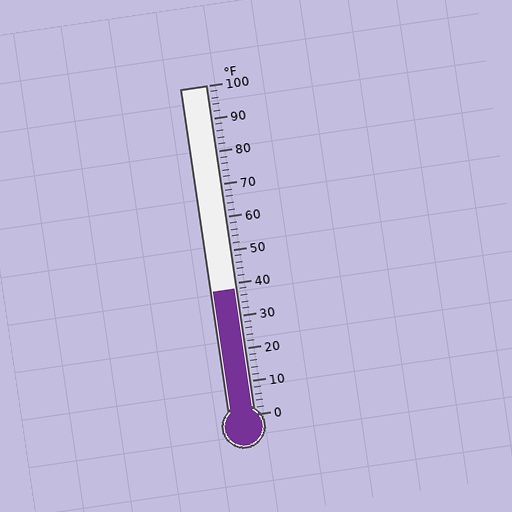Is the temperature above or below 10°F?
The temperature is above 10°F.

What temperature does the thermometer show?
The thermometer shows approximately 38°F.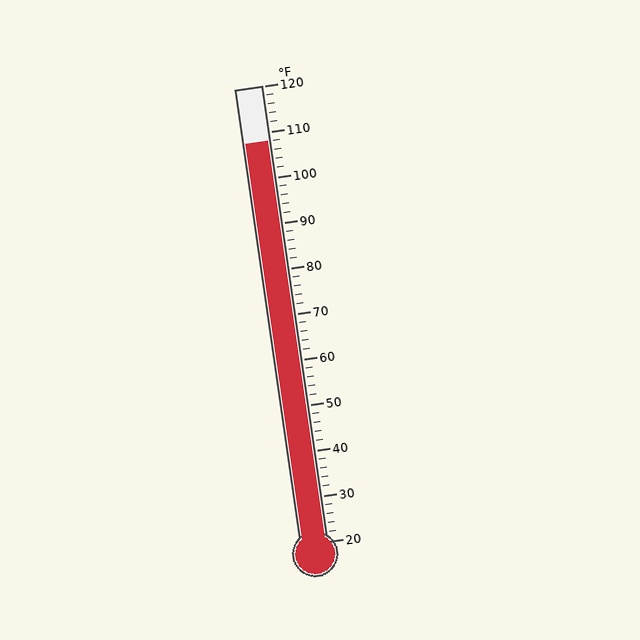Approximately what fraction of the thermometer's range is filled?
The thermometer is filled to approximately 90% of its range.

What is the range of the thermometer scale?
The thermometer scale ranges from 20°F to 120°F.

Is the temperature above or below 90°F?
The temperature is above 90°F.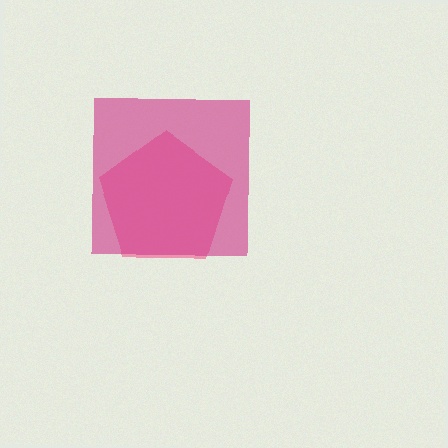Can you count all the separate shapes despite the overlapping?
Yes, there are 2 separate shapes.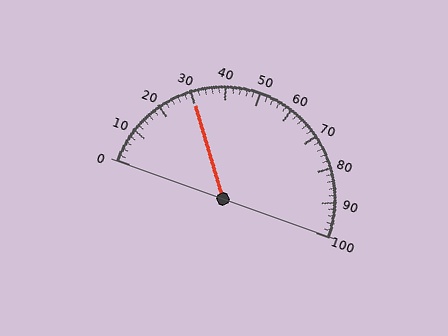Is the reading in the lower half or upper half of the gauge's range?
The reading is in the lower half of the range (0 to 100).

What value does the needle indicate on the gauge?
The needle indicates approximately 30.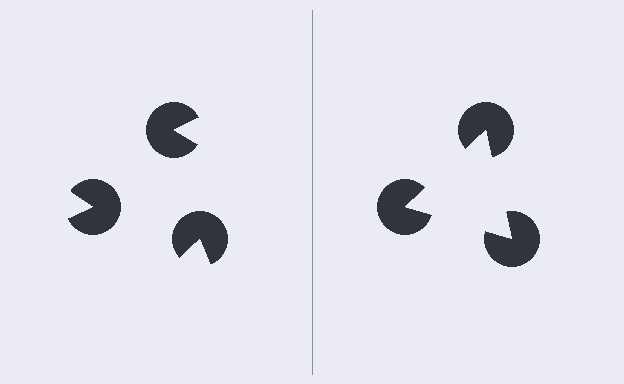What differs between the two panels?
The pac-man discs are positioned identically on both sides; only the wedge orientations differ. On the right they align to a triangle; on the left they are misaligned.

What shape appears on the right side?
An illusory triangle.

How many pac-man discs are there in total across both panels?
6 — 3 on each side.